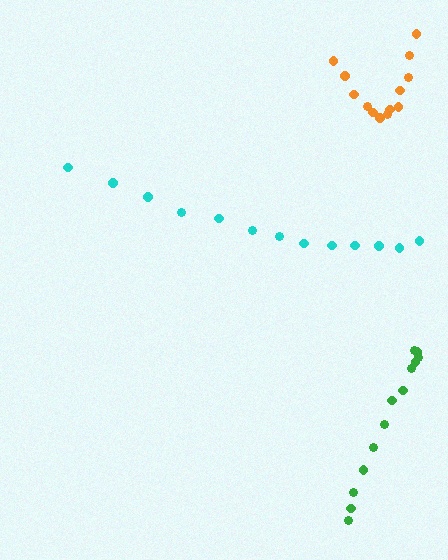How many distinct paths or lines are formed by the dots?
There are 3 distinct paths.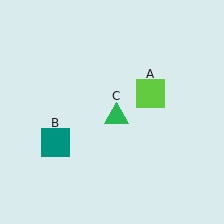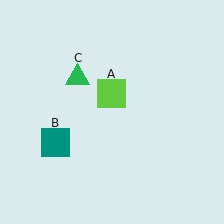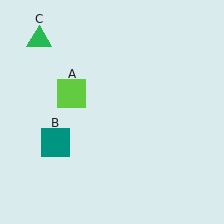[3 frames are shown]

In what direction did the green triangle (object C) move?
The green triangle (object C) moved up and to the left.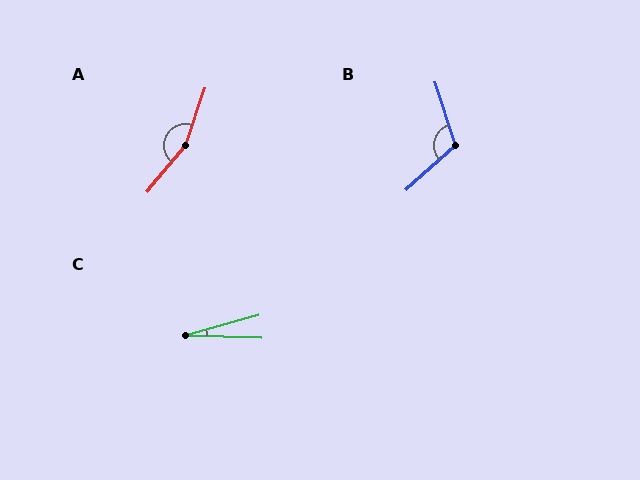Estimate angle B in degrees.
Approximately 114 degrees.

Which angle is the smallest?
C, at approximately 17 degrees.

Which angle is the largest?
A, at approximately 159 degrees.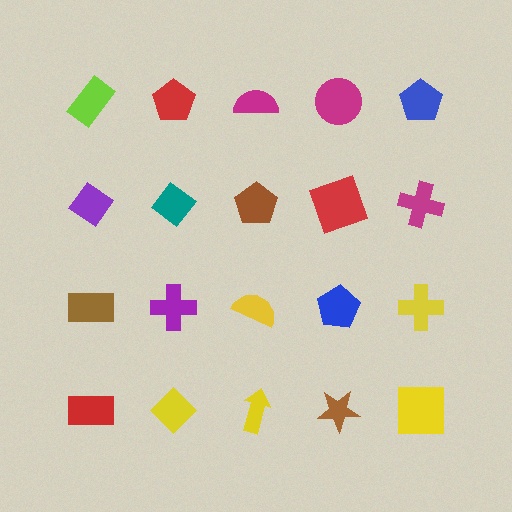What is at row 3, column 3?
A yellow semicircle.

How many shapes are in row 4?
5 shapes.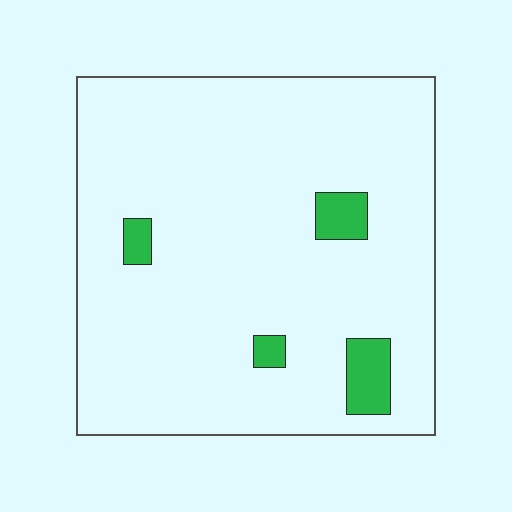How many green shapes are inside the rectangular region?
4.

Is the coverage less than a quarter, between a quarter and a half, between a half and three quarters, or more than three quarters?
Less than a quarter.